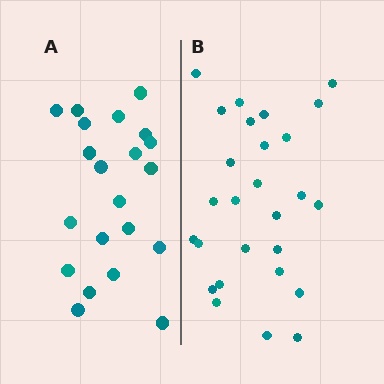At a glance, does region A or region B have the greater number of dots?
Region B (the right region) has more dots.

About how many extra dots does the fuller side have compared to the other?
Region B has about 6 more dots than region A.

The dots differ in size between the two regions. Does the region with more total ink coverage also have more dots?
No. Region A has more total ink coverage because its dots are larger, but region B actually contains more individual dots. Total area can be misleading — the number of items is what matters here.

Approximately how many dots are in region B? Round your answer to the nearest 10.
About 30 dots. (The exact count is 27, which rounds to 30.)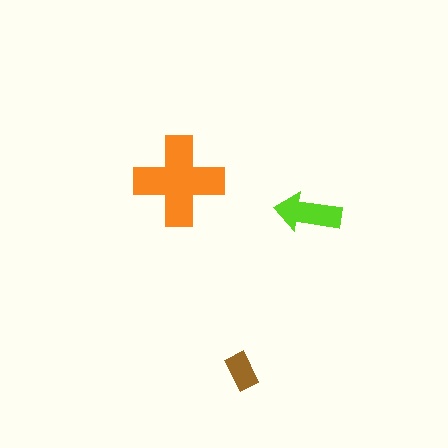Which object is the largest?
The orange cross.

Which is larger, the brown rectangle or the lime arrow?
The lime arrow.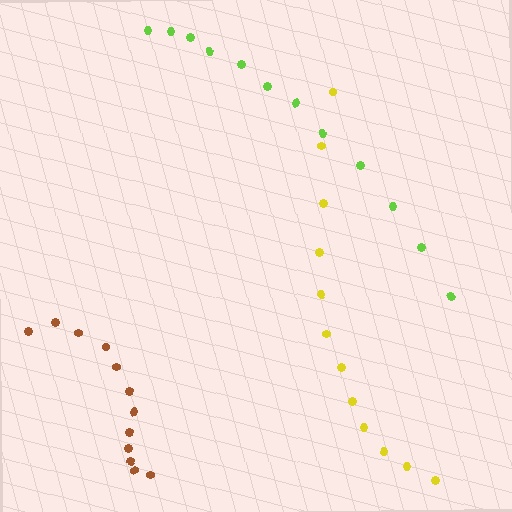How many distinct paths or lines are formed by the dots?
There are 3 distinct paths.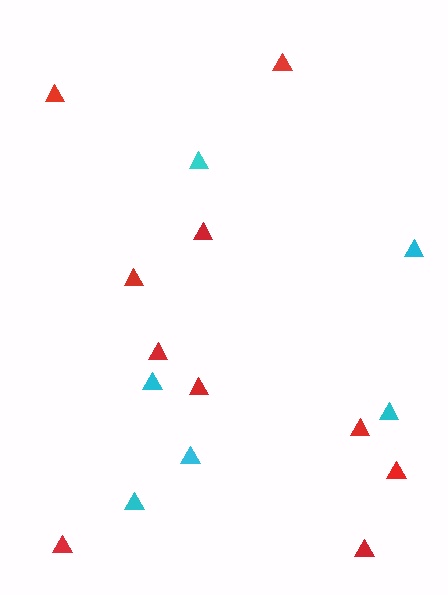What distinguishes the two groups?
There are 2 groups: one group of red triangles (10) and one group of cyan triangles (6).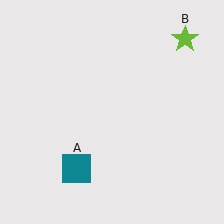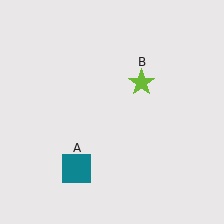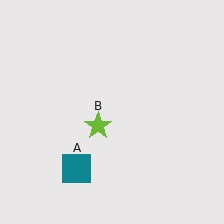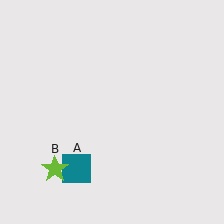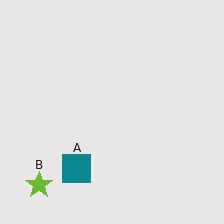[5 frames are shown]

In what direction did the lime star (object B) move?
The lime star (object B) moved down and to the left.